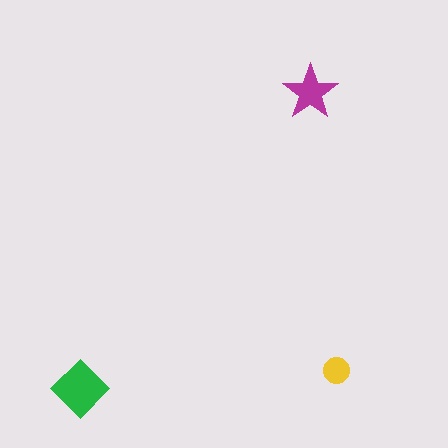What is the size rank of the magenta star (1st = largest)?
2nd.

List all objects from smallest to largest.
The yellow circle, the magenta star, the green diamond.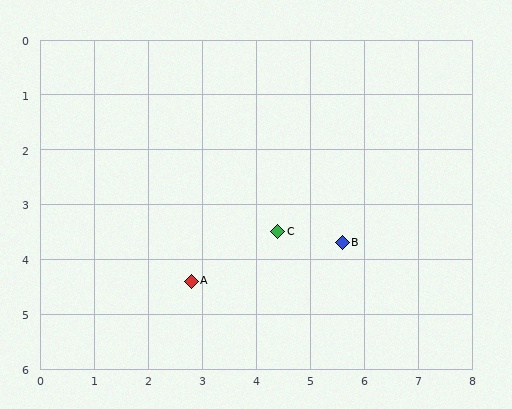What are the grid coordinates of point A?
Point A is at approximately (2.8, 4.4).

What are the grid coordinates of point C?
Point C is at approximately (4.4, 3.5).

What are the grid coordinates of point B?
Point B is at approximately (5.6, 3.7).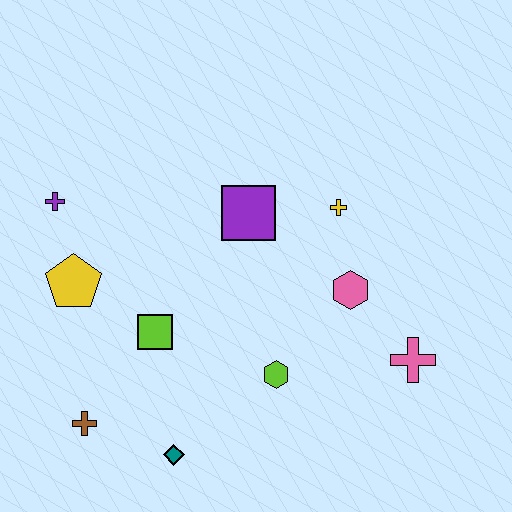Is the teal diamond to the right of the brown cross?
Yes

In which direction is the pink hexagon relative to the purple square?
The pink hexagon is to the right of the purple square.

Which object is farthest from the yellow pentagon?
The pink cross is farthest from the yellow pentagon.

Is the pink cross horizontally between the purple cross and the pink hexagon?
No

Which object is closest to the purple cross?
The yellow pentagon is closest to the purple cross.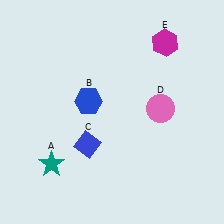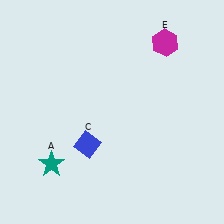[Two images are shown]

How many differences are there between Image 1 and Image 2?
There are 2 differences between the two images.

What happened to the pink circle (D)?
The pink circle (D) was removed in Image 2. It was in the top-right area of Image 1.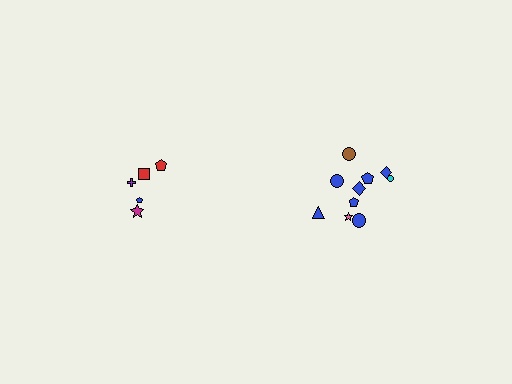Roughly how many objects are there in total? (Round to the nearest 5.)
Roughly 15 objects in total.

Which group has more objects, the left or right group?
The right group.